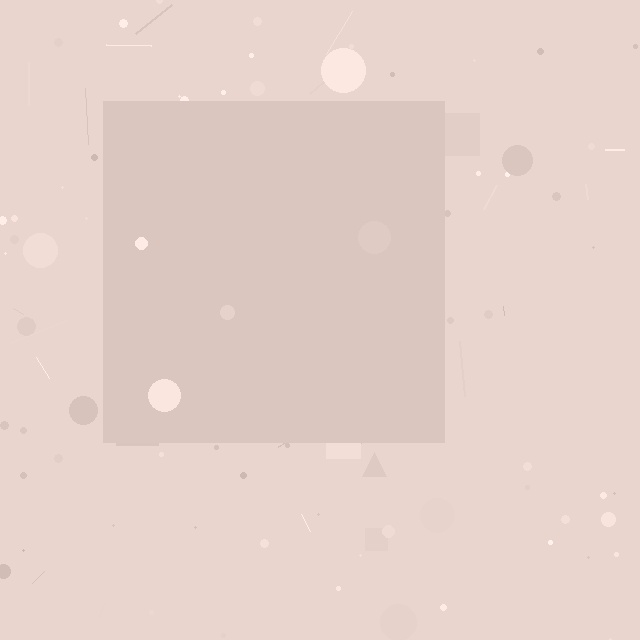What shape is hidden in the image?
A square is hidden in the image.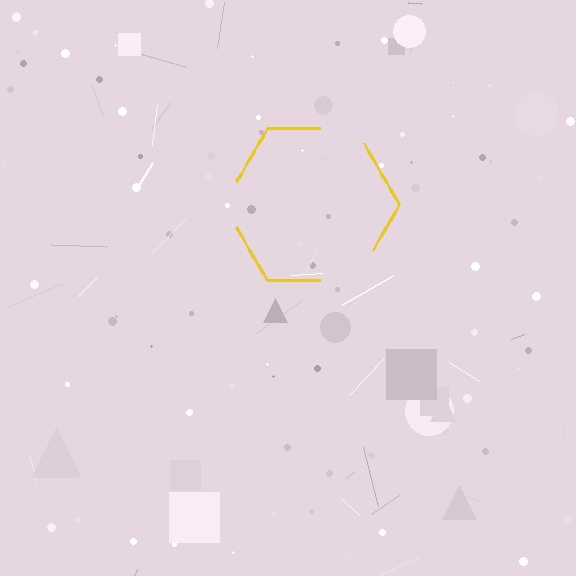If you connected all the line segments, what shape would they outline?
They would outline a hexagon.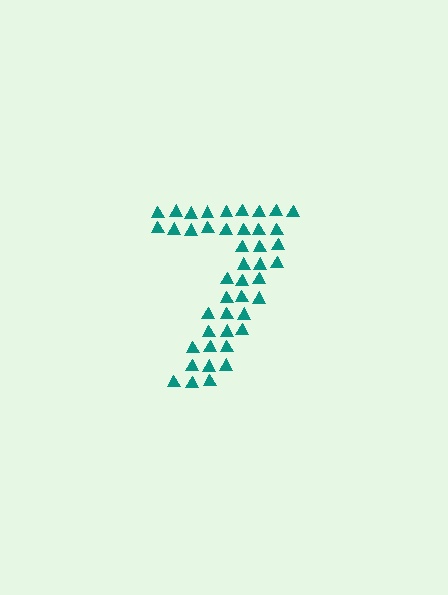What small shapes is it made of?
It is made of small triangles.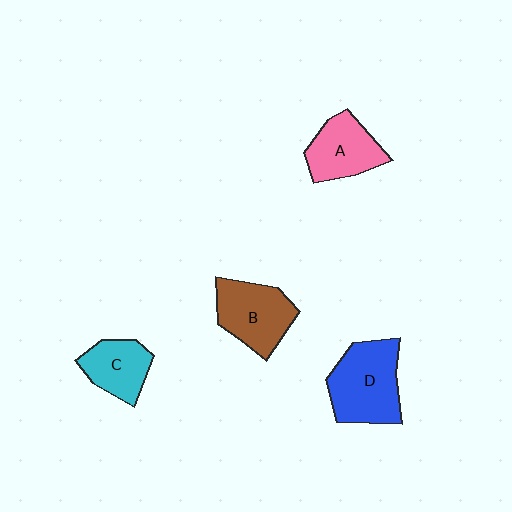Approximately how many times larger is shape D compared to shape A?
Approximately 1.4 times.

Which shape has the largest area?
Shape D (blue).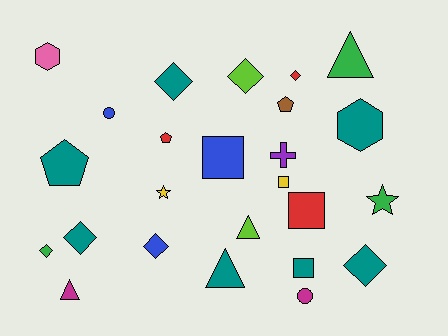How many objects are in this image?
There are 25 objects.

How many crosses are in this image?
There is 1 cross.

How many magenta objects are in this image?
There are 2 magenta objects.